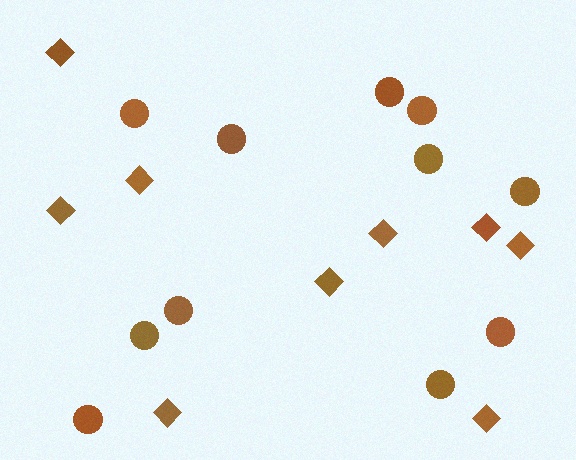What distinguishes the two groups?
There are 2 groups: one group of circles (11) and one group of diamonds (9).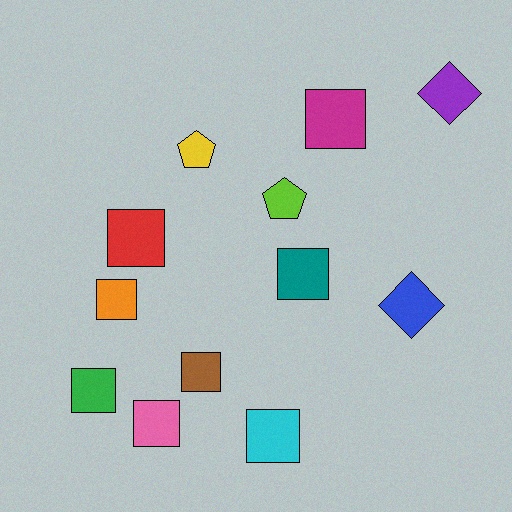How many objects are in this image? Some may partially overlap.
There are 12 objects.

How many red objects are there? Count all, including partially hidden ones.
There is 1 red object.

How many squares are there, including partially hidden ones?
There are 8 squares.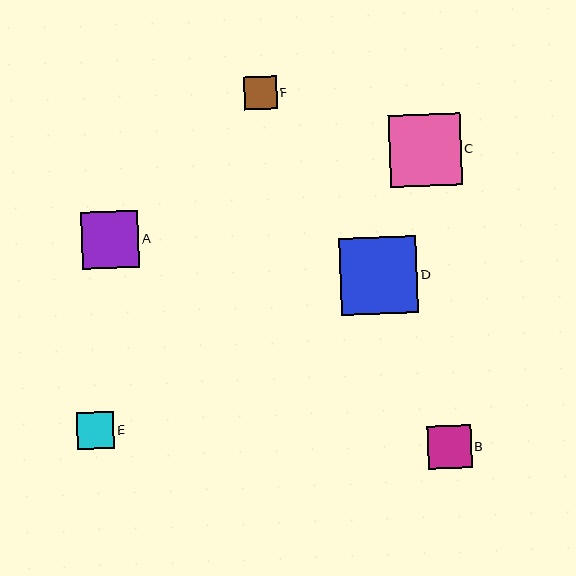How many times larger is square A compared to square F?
Square A is approximately 1.7 times the size of square F.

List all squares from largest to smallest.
From largest to smallest: D, C, A, B, E, F.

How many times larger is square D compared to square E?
Square D is approximately 2.1 times the size of square E.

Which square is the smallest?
Square F is the smallest with a size of approximately 33 pixels.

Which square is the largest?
Square D is the largest with a size of approximately 78 pixels.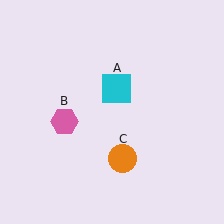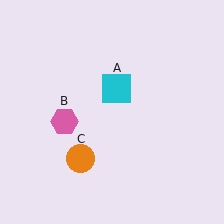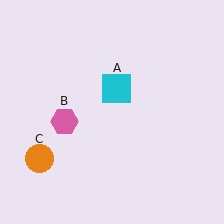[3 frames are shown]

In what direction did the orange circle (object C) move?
The orange circle (object C) moved left.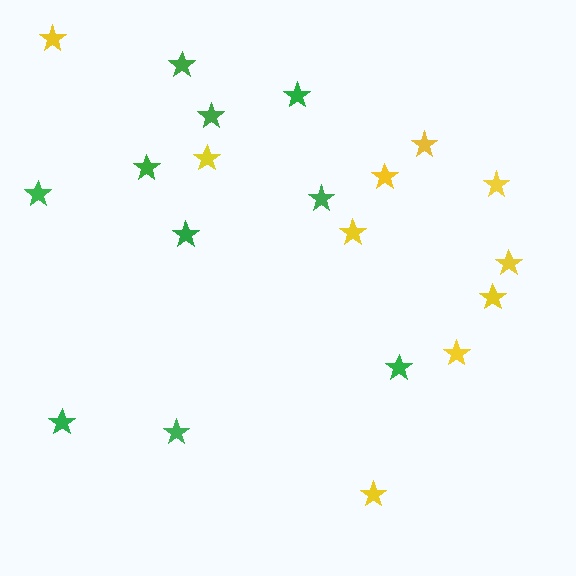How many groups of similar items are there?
There are 2 groups: one group of green stars (10) and one group of yellow stars (10).